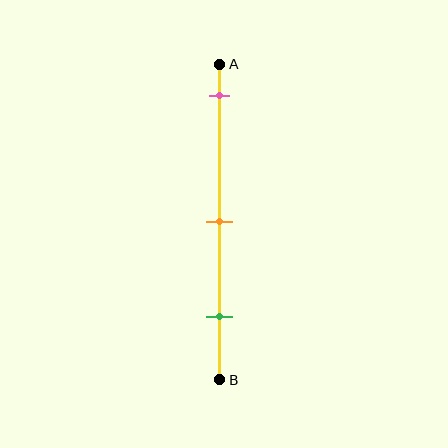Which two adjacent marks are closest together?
The orange and green marks are the closest adjacent pair.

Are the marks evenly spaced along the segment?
Yes, the marks are approximately evenly spaced.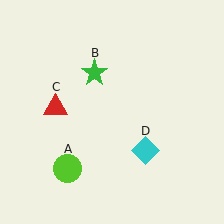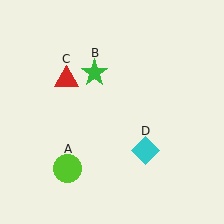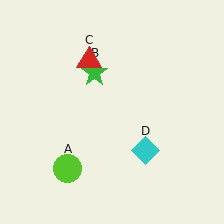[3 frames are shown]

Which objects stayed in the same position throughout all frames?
Lime circle (object A) and green star (object B) and cyan diamond (object D) remained stationary.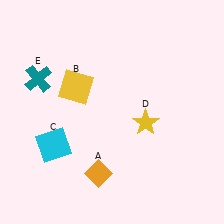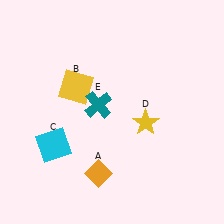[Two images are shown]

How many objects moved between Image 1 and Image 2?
1 object moved between the two images.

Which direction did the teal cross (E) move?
The teal cross (E) moved right.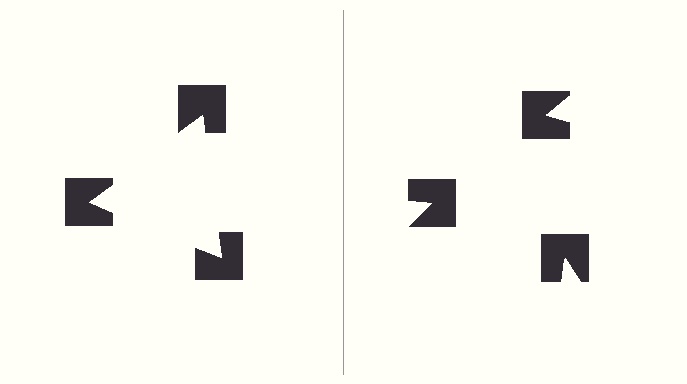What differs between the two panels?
The notched squares are positioned identically on both sides; only the wedge orientations differ. On the left they align to a triangle; on the right they are misaligned.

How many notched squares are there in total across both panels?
6 — 3 on each side.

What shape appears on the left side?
An illusory triangle.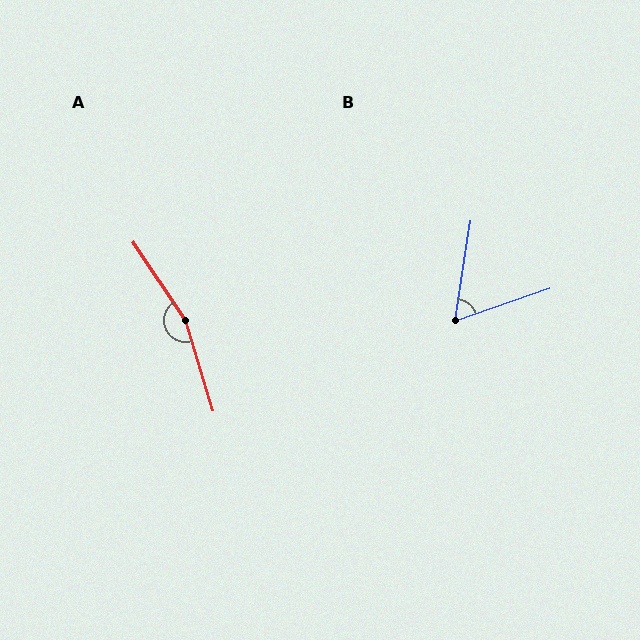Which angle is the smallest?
B, at approximately 62 degrees.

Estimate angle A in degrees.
Approximately 163 degrees.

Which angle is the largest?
A, at approximately 163 degrees.